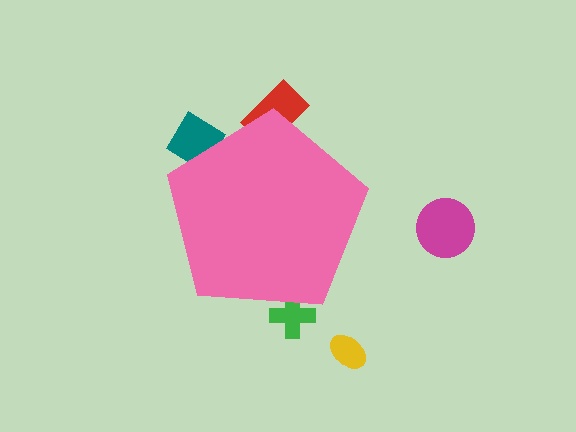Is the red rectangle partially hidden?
Yes, the red rectangle is partially hidden behind the pink pentagon.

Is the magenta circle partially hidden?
No, the magenta circle is fully visible.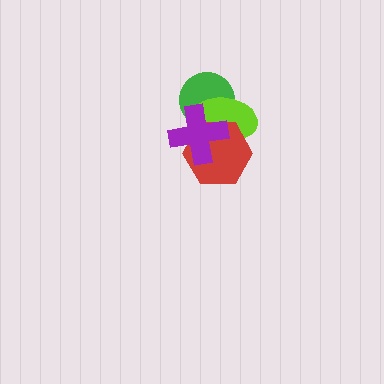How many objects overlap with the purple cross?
3 objects overlap with the purple cross.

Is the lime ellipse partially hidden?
Yes, it is partially covered by another shape.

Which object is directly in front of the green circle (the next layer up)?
The lime ellipse is directly in front of the green circle.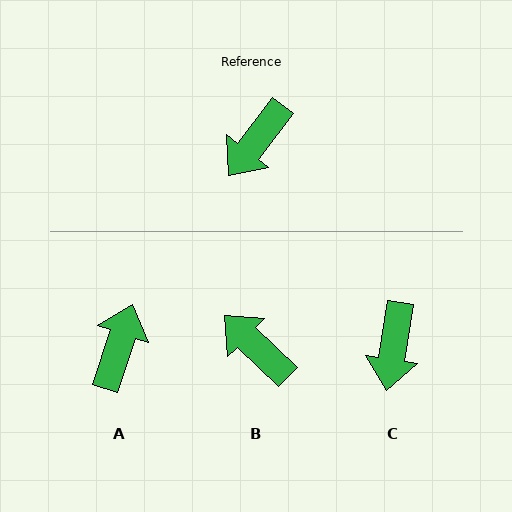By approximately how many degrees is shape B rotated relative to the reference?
Approximately 96 degrees clockwise.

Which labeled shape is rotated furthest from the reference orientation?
A, about 161 degrees away.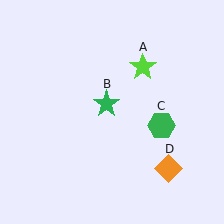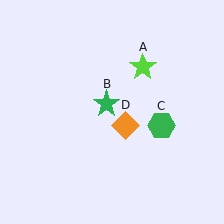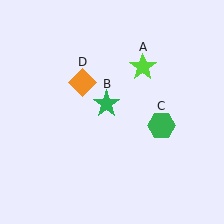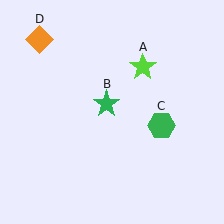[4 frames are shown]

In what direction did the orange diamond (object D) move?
The orange diamond (object D) moved up and to the left.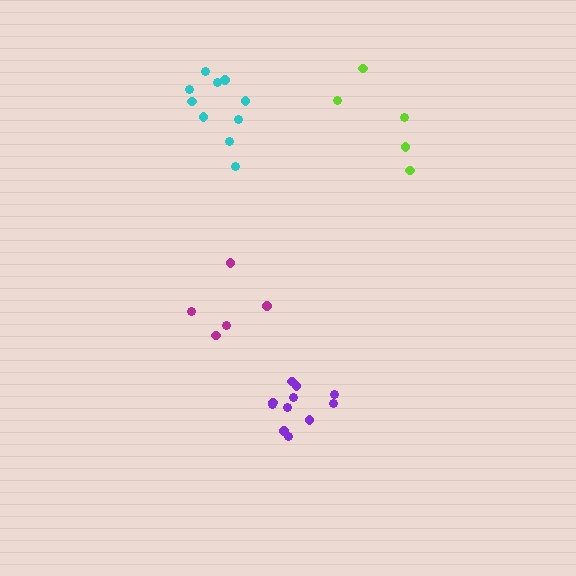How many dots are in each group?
Group 1: 5 dots, Group 2: 5 dots, Group 3: 11 dots, Group 4: 10 dots (31 total).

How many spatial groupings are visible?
There are 4 spatial groupings.